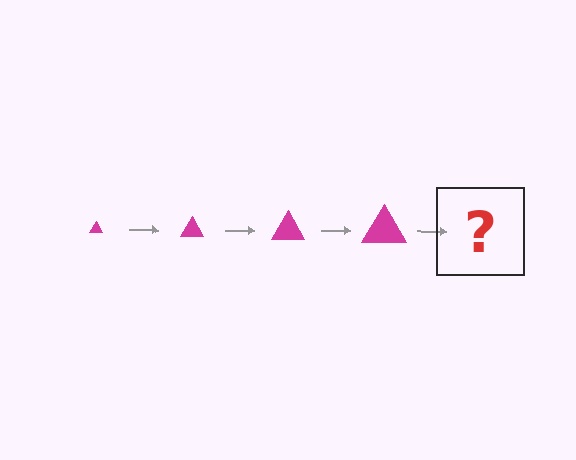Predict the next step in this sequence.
The next step is a magenta triangle, larger than the previous one.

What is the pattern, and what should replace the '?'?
The pattern is that the triangle gets progressively larger each step. The '?' should be a magenta triangle, larger than the previous one.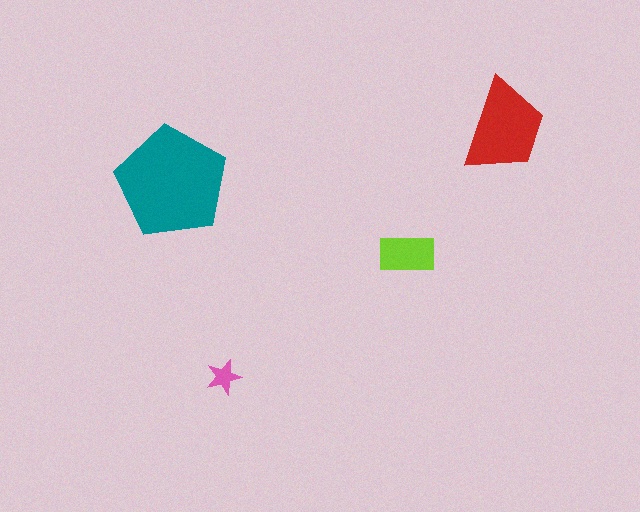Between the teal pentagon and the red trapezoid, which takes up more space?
The teal pentagon.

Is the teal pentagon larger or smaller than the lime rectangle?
Larger.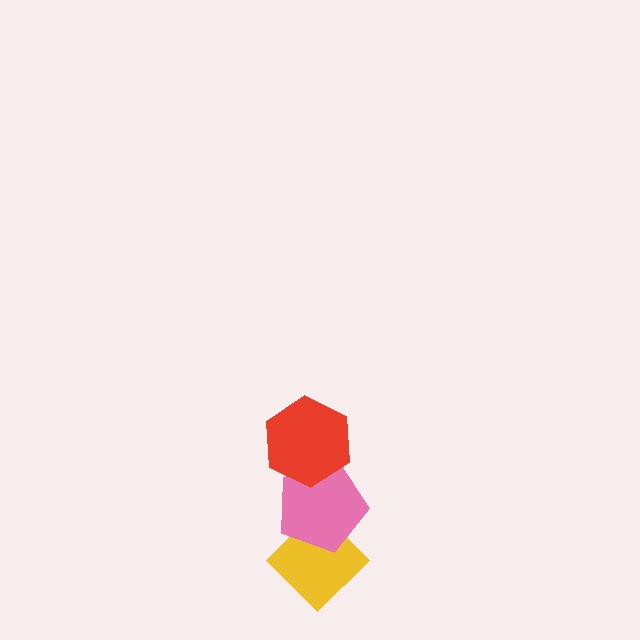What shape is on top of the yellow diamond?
The pink pentagon is on top of the yellow diamond.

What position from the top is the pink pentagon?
The pink pentagon is 2nd from the top.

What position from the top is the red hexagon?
The red hexagon is 1st from the top.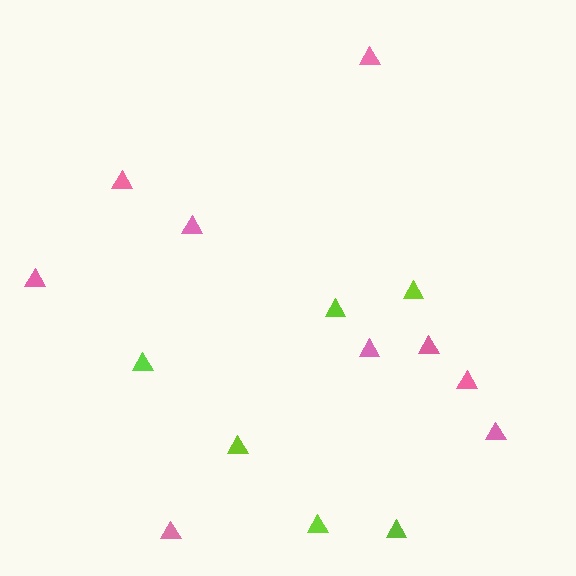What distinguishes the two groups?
There are 2 groups: one group of pink triangles (9) and one group of lime triangles (6).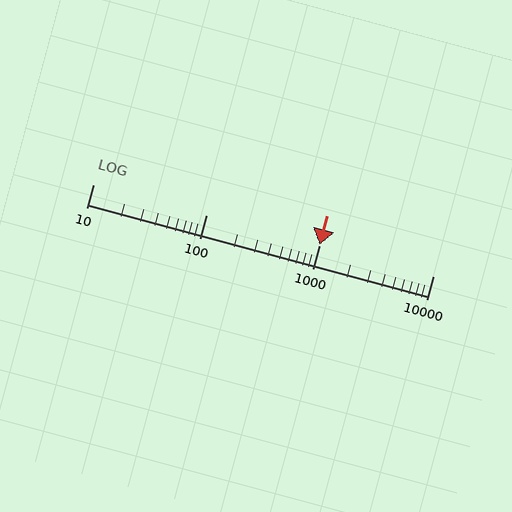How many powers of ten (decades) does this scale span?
The scale spans 3 decades, from 10 to 10000.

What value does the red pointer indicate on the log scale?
The pointer indicates approximately 1000.